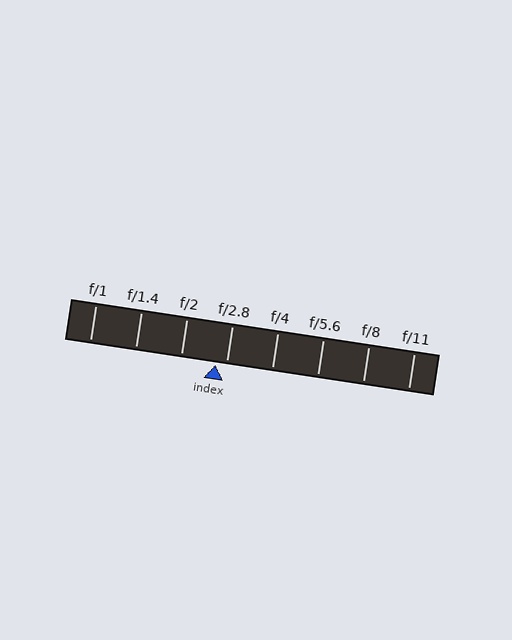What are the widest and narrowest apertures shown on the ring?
The widest aperture shown is f/1 and the narrowest is f/11.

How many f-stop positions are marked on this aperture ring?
There are 8 f-stop positions marked.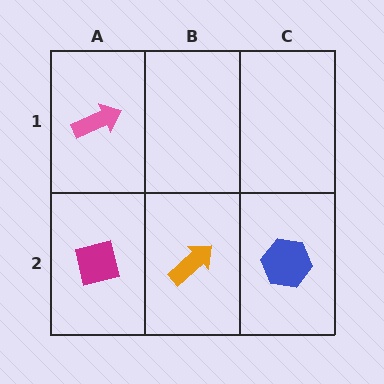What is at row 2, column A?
A magenta square.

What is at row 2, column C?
A blue hexagon.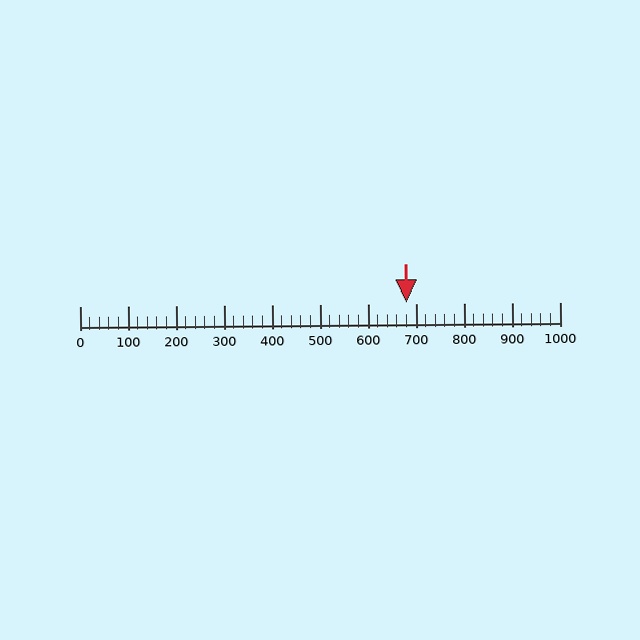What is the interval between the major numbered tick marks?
The major tick marks are spaced 100 units apart.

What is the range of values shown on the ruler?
The ruler shows values from 0 to 1000.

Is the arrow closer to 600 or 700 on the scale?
The arrow is closer to 700.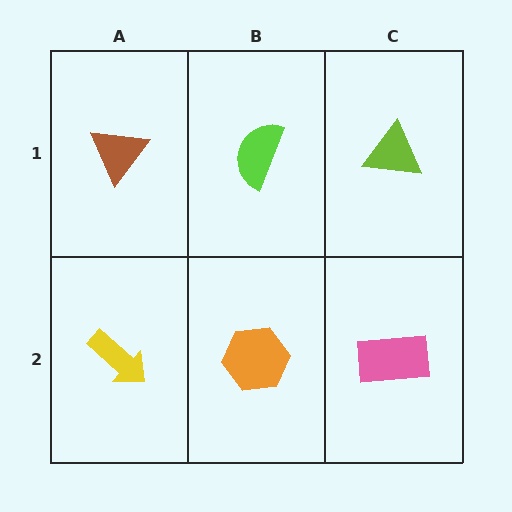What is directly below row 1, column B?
An orange hexagon.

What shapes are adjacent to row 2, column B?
A lime semicircle (row 1, column B), a yellow arrow (row 2, column A), a pink rectangle (row 2, column C).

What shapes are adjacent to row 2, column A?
A brown triangle (row 1, column A), an orange hexagon (row 2, column B).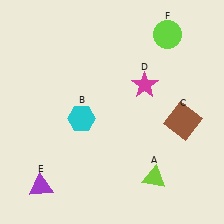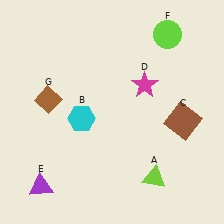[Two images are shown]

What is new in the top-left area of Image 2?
A brown diamond (G) was added in the top-left area of Image 2.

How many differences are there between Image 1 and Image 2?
There is 1 difference between the two images.